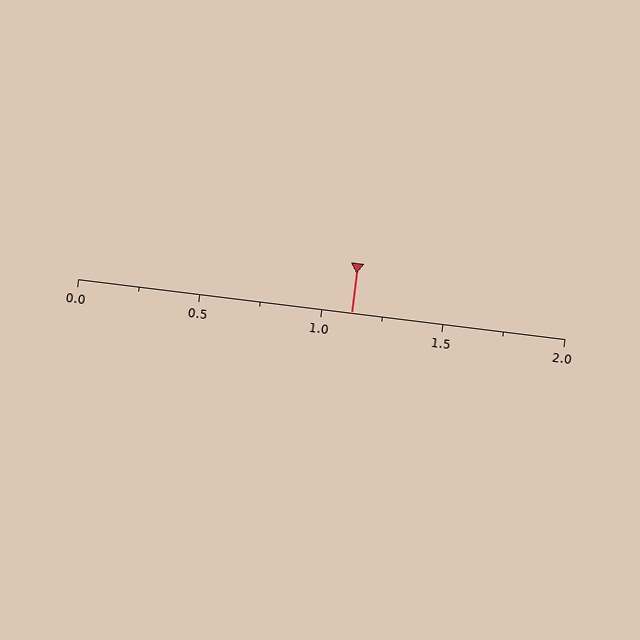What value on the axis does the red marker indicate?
The marker indicates approximately 1.12.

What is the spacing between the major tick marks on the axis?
The major ticks are spaced 0.5 apart.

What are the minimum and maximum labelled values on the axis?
The axis runs from 0.0 to 2.0.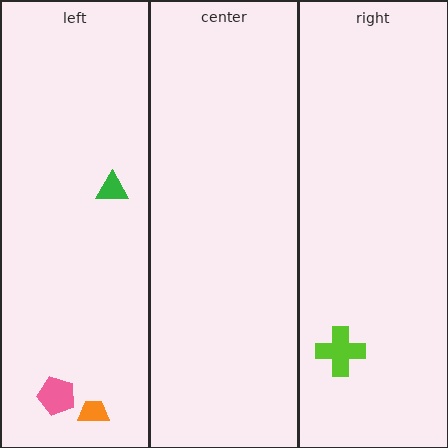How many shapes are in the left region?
3.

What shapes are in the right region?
The lime cross.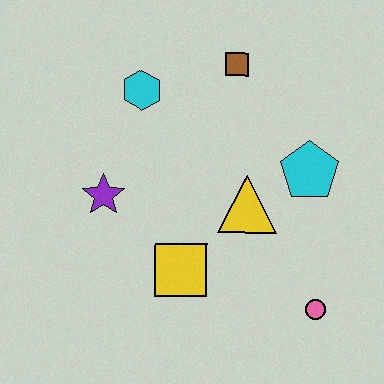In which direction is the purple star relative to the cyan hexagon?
The purple star is below the cyan hexagon.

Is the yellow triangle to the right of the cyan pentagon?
No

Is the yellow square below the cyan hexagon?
Yes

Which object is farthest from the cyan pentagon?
The purple star is farthest from the cyan pentagon.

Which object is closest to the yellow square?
The yellow triangle is closest to the yellow square.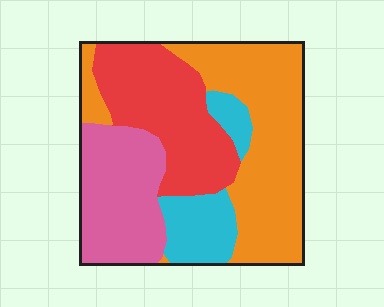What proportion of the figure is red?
Red takes up about one quarter (1/4) of the figure.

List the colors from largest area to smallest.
From largest to smallest: orange, red, pink, cyan.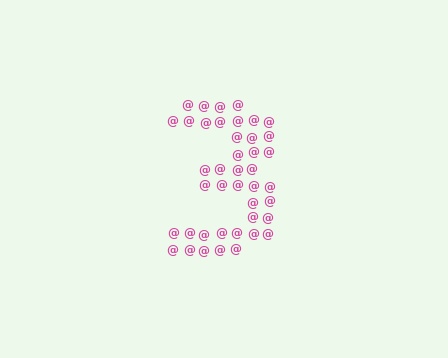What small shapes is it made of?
It is made of small at signs.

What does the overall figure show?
The overall figure shows the digit 3.